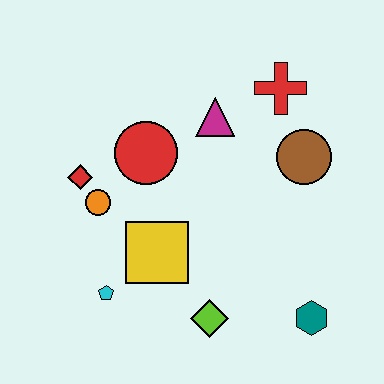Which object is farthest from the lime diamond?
The red cross is farthest from the lime diamond.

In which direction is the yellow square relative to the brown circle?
The yellow square is to the left of the brown circle.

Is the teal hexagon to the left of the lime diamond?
No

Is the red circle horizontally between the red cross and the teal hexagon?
No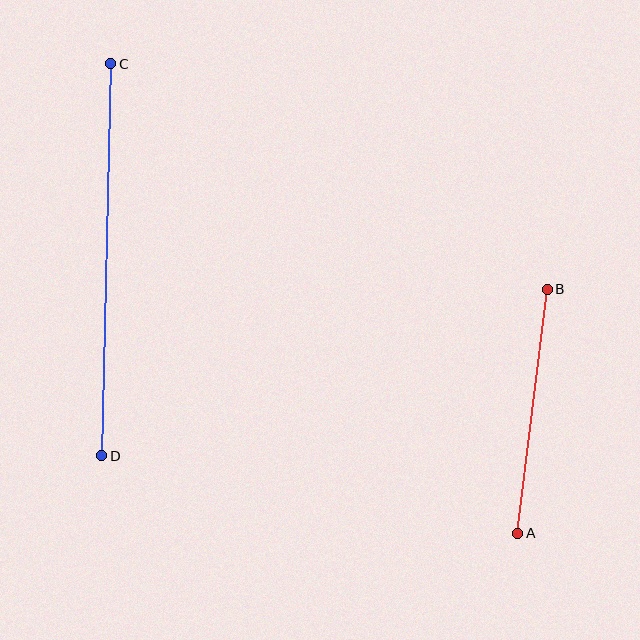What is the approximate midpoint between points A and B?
The midpoint is at approximately (533, 411) pixels.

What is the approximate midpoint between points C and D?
The midpoint is at approximately (106, 260) pixels.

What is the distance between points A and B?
The distance is approximately 246 pixels.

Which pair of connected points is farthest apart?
Points C and D are farthest apart.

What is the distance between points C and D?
The distance is approximately 392 pixels.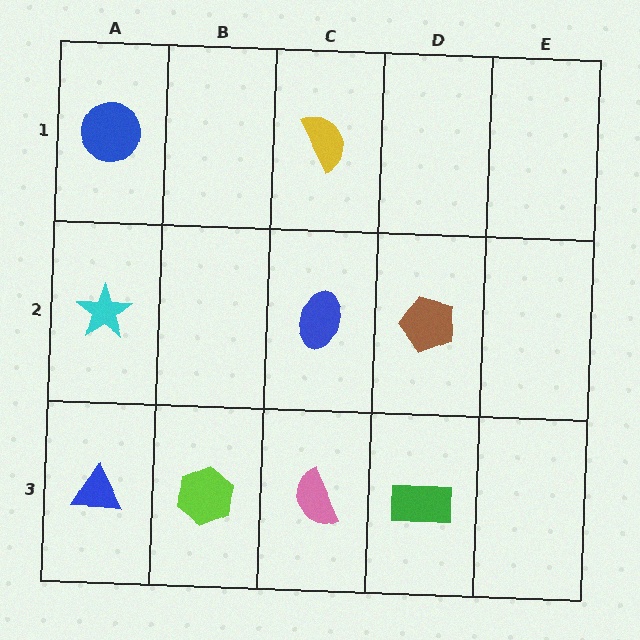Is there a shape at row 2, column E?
No, that cell is empty.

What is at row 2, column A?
A cyan star.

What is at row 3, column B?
A lime hexagon.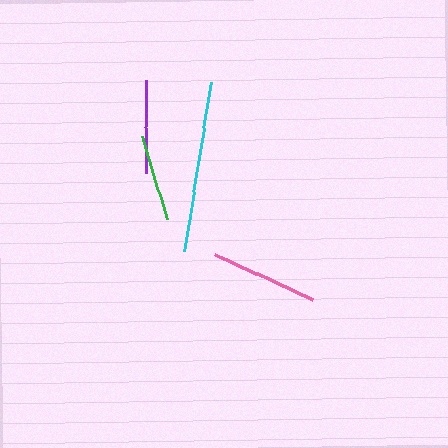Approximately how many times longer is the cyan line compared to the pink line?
The cyan line is approximately 1.6 times the length of the pink line.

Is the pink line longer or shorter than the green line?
The pink line is longer than the green line.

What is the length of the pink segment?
The pink segment is approximately 107 pixels long.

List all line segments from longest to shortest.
From longest to shortest: cyan, pink, purple, green.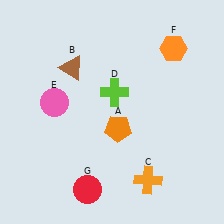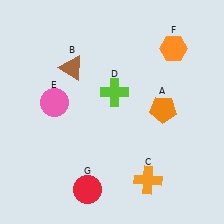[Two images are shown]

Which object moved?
The orange pentagon (A) moved right.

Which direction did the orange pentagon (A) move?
The orange pentagon (A) moved right.